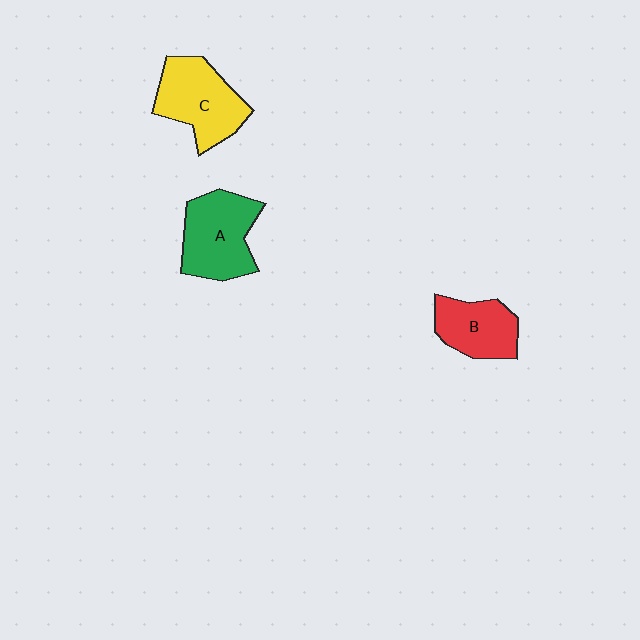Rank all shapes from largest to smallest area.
From largest to smallest: A (green), C (yellow), B (red).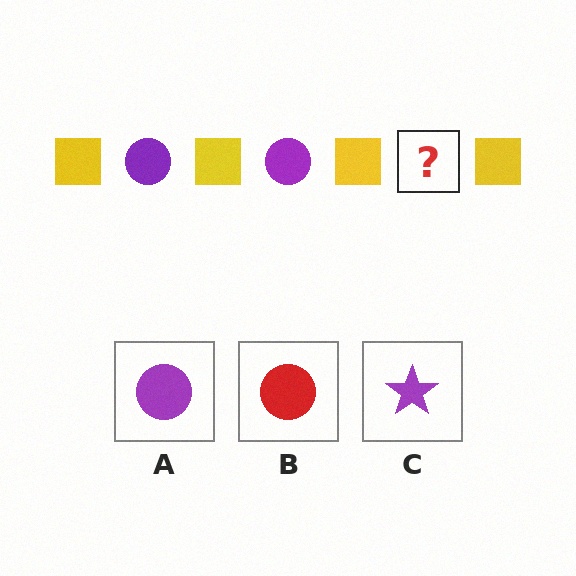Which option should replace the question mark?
Option A.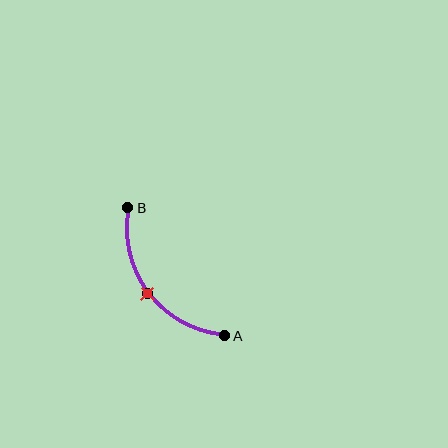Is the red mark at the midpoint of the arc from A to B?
Yes. The red mark lies on the arc at equal arc-length from both A and B — it is the arc midpoint.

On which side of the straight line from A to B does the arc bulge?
The arc bulges below and to the left of the straight line connecting A and B.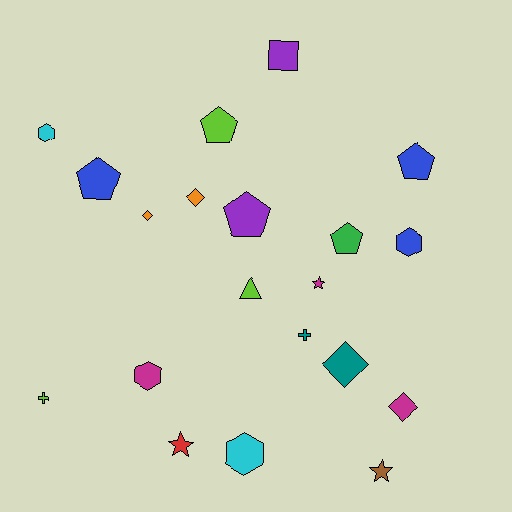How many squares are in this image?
There is 1 square.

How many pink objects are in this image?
There are no pink objects.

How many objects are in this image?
There are 20 objects.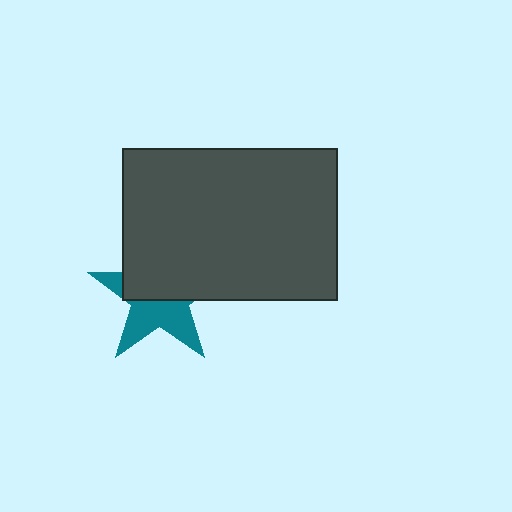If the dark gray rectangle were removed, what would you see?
You would see the complete teal star.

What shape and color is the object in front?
The object in front is a dark gray rectangle.